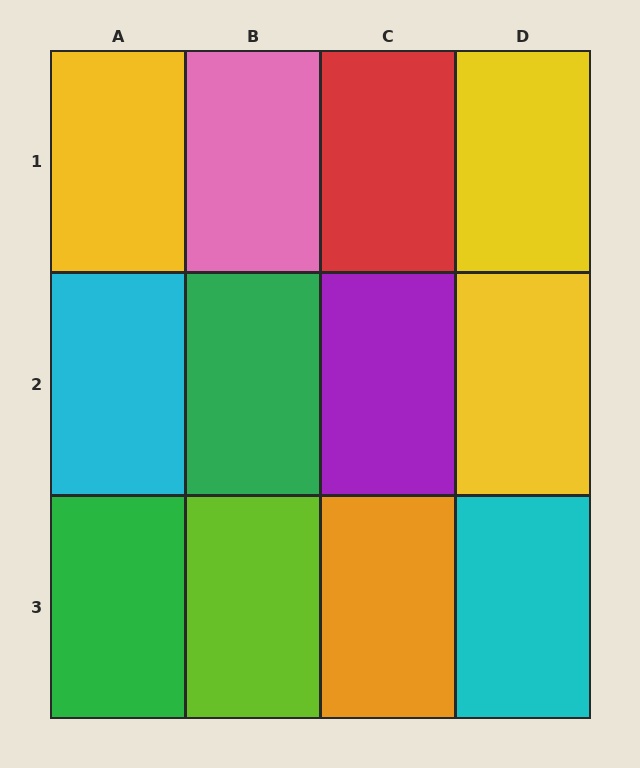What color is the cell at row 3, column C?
Orange.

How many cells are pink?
1 cell is pink.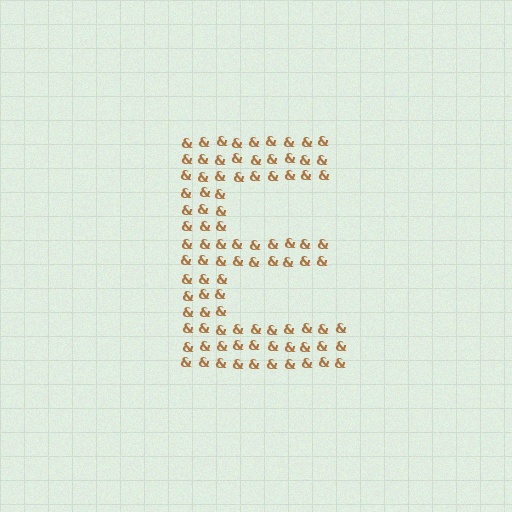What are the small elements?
The small elements are ampersands.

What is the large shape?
The large shape is the letter E.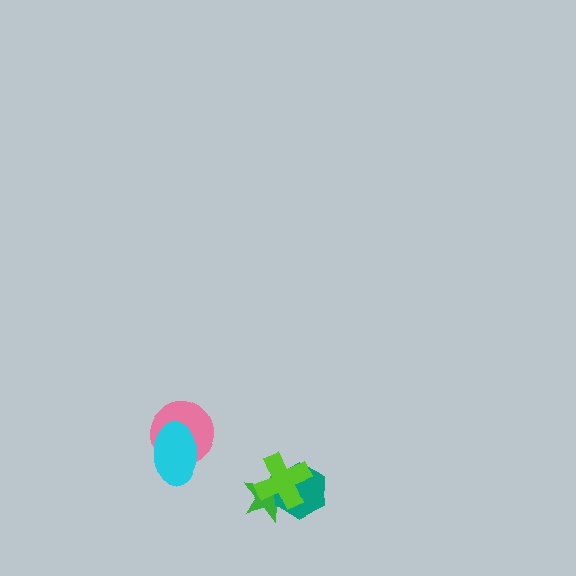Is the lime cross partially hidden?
No, no other shape covers it.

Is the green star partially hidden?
Yes, it is partially covered by another shape.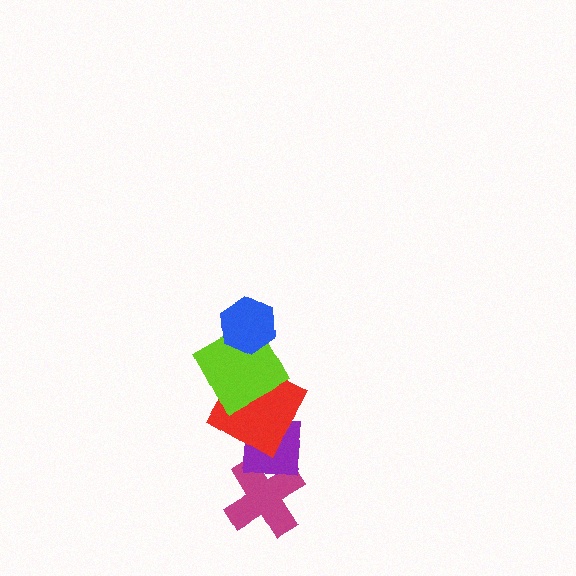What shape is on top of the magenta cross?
The purple square is on top of the magenta cross.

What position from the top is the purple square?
The purple square is 4th from the top.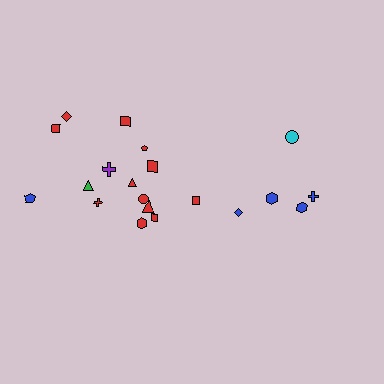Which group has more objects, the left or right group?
The left group.